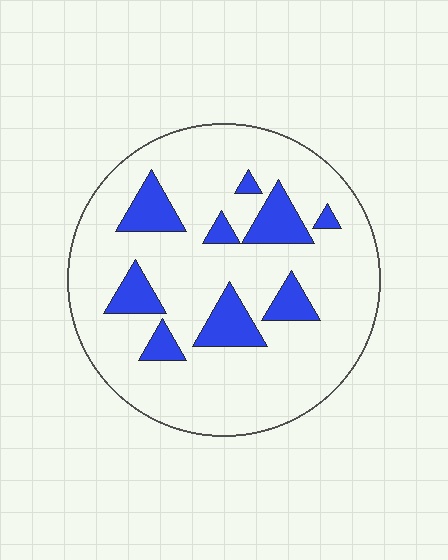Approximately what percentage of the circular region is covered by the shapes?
Approximately 15%.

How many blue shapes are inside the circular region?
9.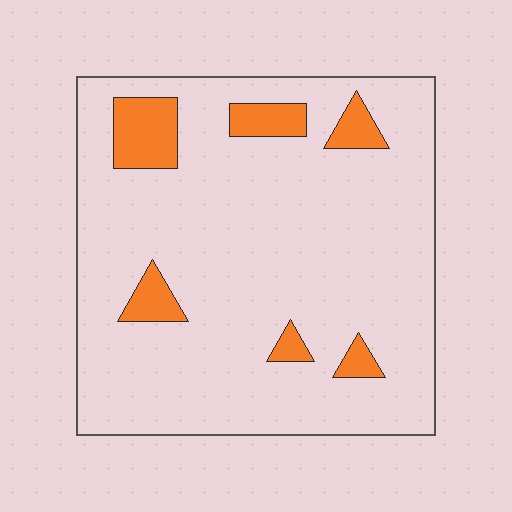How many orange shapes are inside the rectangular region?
6.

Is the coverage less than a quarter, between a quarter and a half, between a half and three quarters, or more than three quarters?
Less than a quarter.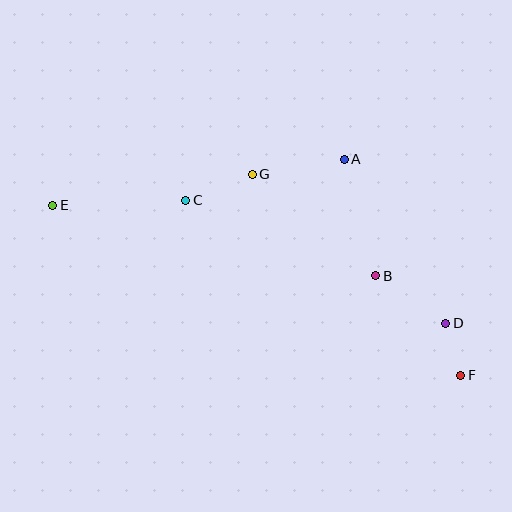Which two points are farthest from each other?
Points E and F are farthest from each other.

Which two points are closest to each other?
Points D and F are closest to each other.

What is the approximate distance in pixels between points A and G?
The distance between A and G is approximately 93 pixels.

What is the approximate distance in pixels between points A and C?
The distance between A and C is approximately 164 pixels.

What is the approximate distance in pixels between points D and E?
The distance between D and E is approximately 410 pixels.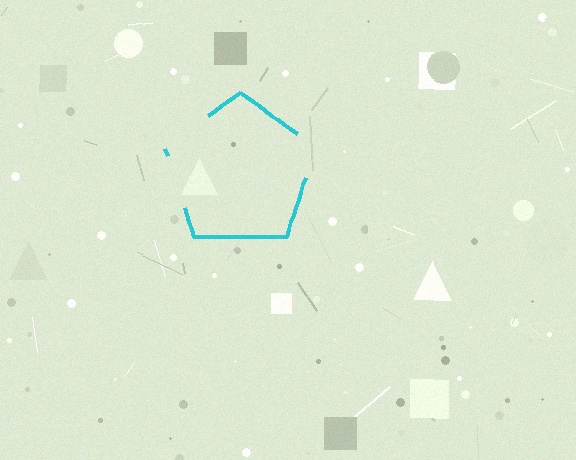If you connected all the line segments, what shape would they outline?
They would outline a pentagon.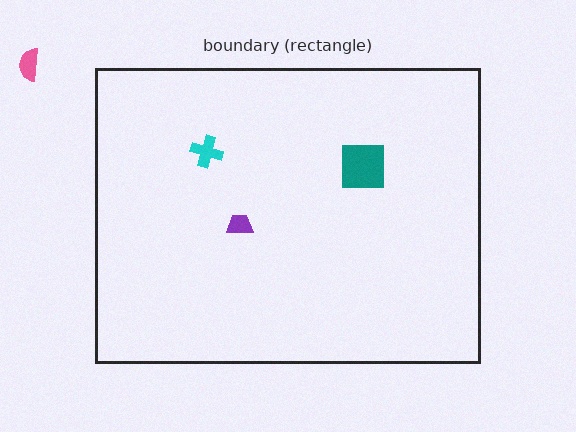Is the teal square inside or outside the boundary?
Inside.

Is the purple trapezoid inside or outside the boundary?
Inside.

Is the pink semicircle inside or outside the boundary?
Outside.